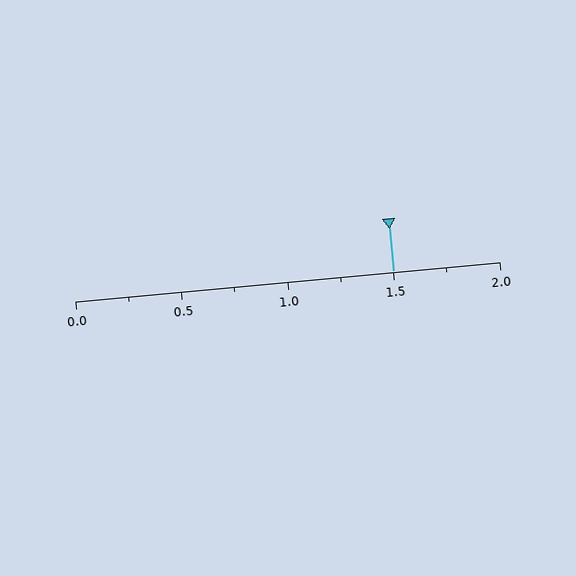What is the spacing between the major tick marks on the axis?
The major ticks are spaced 0.5 apart.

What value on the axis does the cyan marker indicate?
The marker indicates approximately 1.5.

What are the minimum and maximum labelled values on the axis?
The axis runs from 0.0 to 2.0.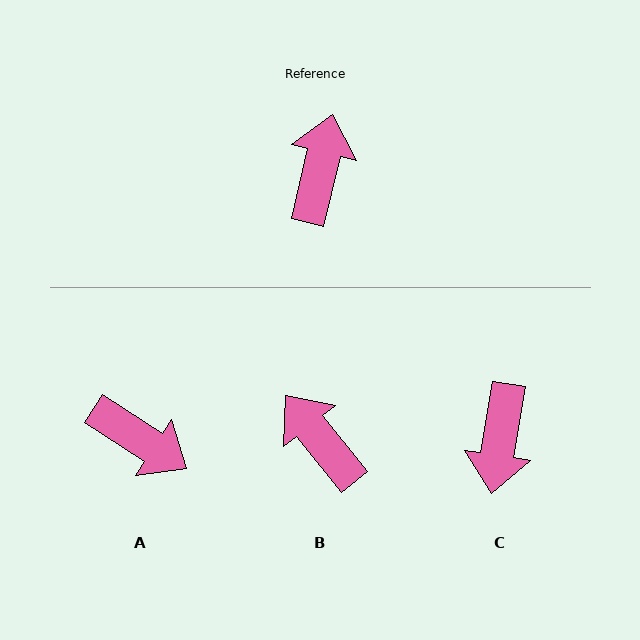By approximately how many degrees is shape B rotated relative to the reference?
Approximately 52 degrees counter-clockwise.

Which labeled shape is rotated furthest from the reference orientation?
C, about 176 degrees away.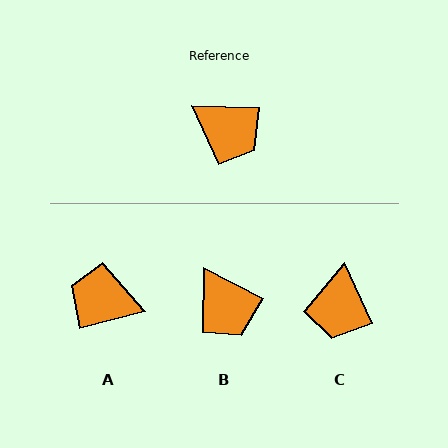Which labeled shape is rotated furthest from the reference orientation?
A, about 164 degrees away.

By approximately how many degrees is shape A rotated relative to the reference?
Approximately 164 degrees clockwise.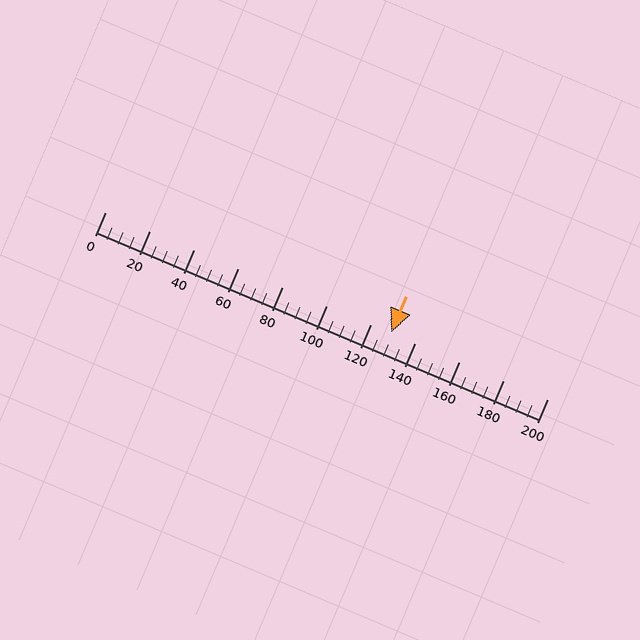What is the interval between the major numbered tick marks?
The major tick marks are spaced 20 units apart.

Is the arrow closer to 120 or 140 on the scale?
The arrow is closer to 120.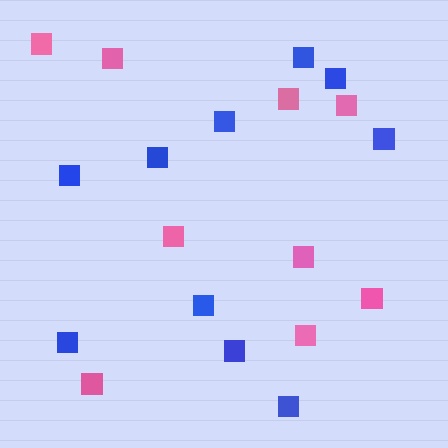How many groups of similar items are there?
There are 2 groups: one group of blue squares (10) and one group of pink squares (9).